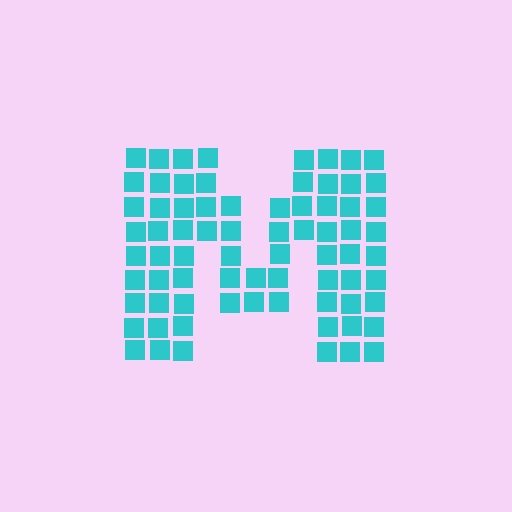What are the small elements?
The small elements are squares.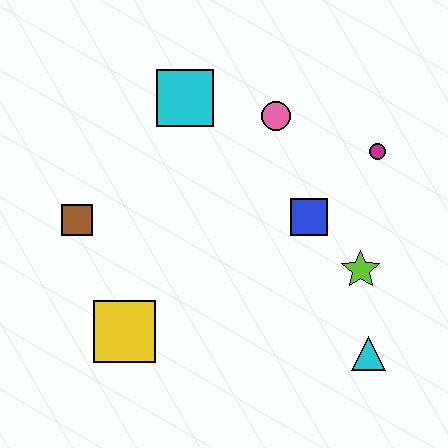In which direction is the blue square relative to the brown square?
The blue square is to the right of the brown square.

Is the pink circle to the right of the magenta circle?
No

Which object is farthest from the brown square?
The cyan triangle is farthest from the brown square.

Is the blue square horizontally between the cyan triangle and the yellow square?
Yes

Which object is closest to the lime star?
The blue square is closest to the lime star.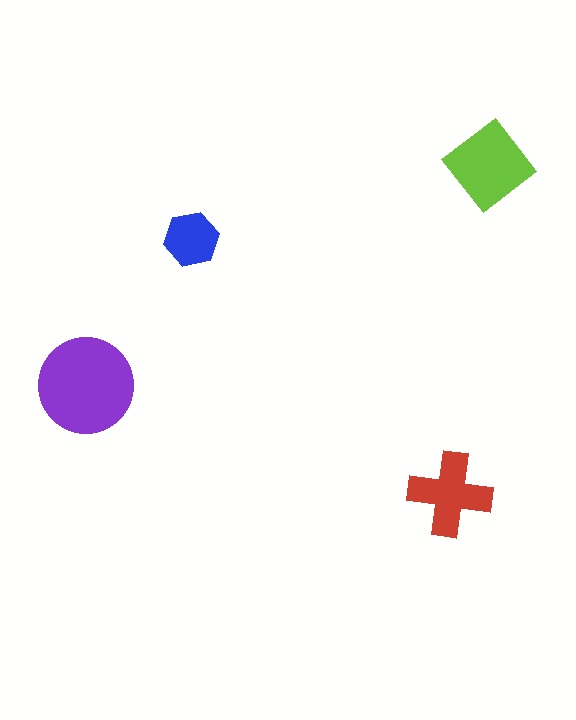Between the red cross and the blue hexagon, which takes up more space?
The red cross.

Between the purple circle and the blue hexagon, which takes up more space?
The purple circle.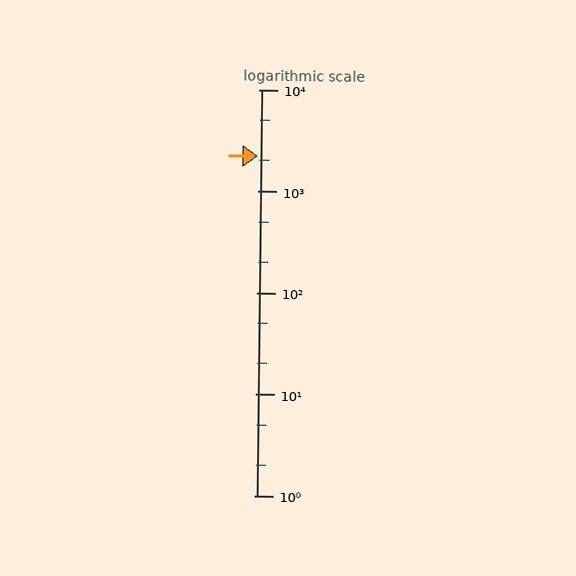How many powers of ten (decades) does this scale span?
The scale spans 4 decades, from 1 to 10000.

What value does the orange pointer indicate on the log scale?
The pointer indicates approximately 2200.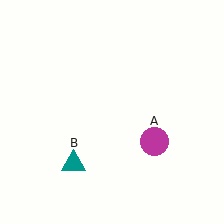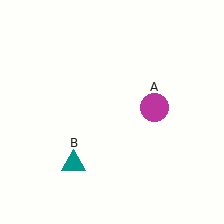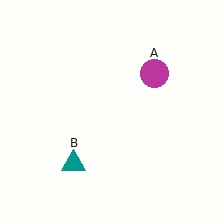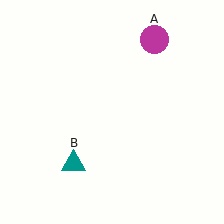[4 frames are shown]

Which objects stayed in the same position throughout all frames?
Teal triangle (object B) remained stationary.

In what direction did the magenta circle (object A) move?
The magenta circle (object A) moved up.